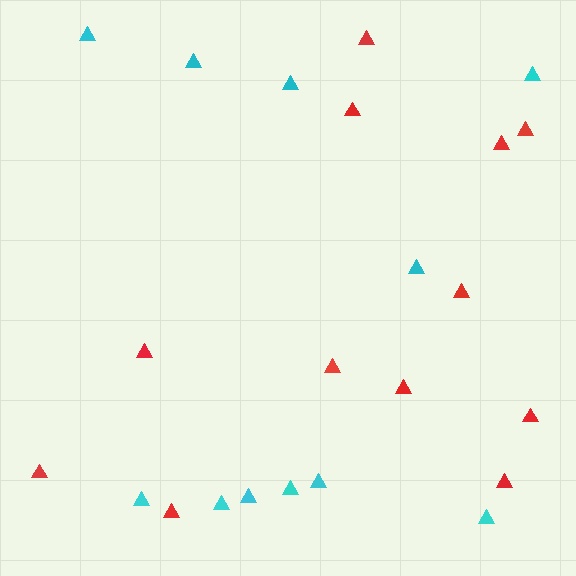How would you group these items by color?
There are 2 groups: one group of red triangles (12) and one group of cyan triangles (11).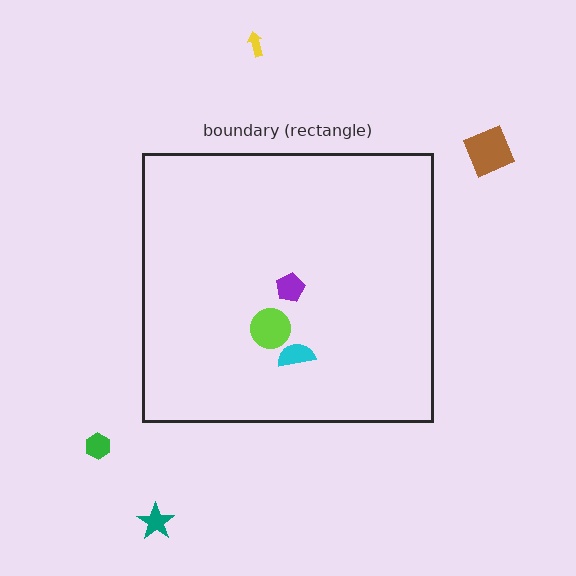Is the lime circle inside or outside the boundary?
Inside.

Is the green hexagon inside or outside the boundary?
Outside.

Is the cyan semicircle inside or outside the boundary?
Inside.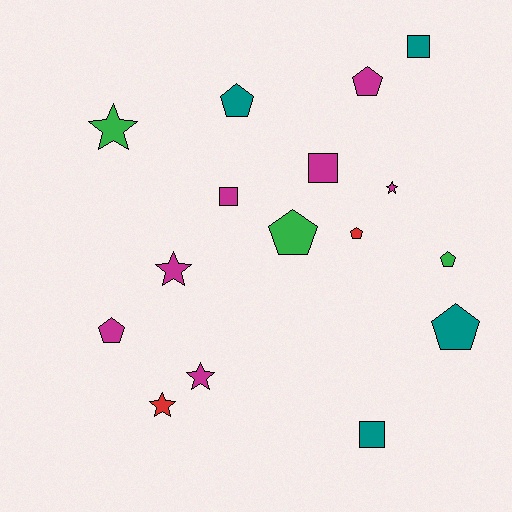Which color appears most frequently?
Magenta, with 7 objects.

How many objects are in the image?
There are 16 objects.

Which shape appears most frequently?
Pentagon, with 7 objects.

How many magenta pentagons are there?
There are 2 magenta pentagons.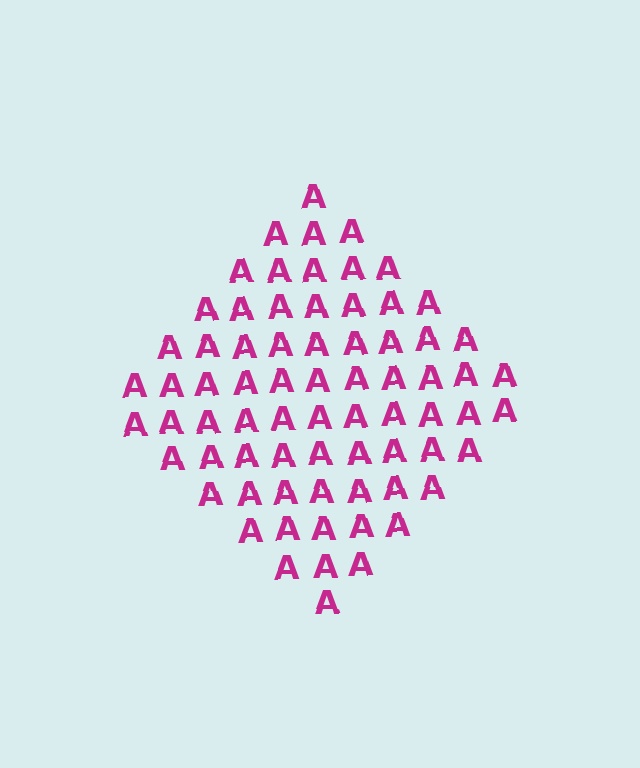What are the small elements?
The small elements are letter A's.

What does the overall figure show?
The overall figure shows a diamond.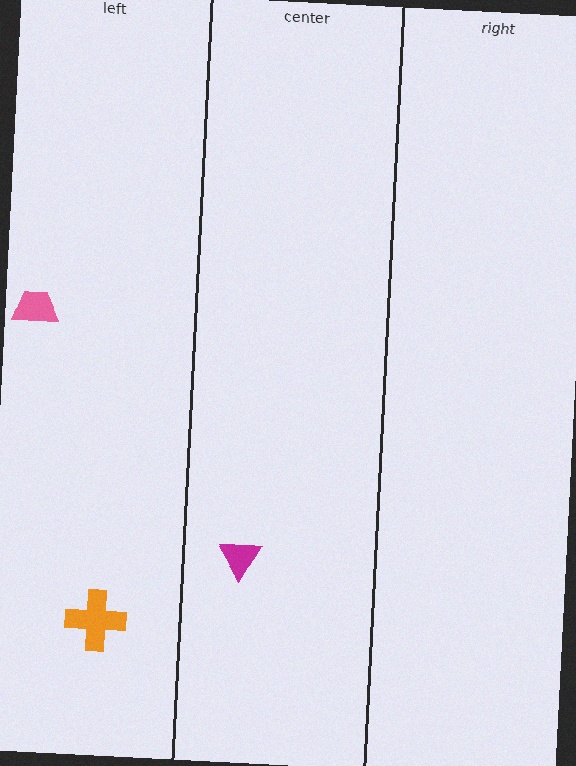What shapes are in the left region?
The pink trapezoid, the orange cross.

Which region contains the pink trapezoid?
The left region.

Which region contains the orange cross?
The left region.